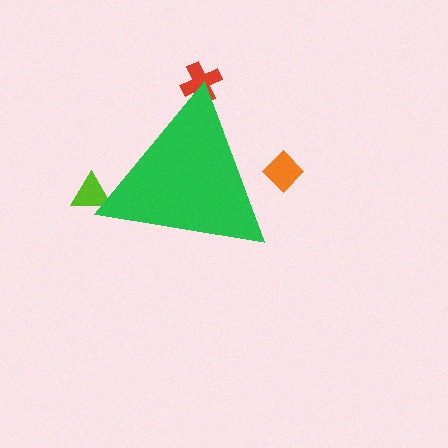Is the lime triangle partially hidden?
Yes, the lime triangle is partially hidden behind the green triangle.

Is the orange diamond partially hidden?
Yes, the orange diamond is partially hidden behind the green triangle.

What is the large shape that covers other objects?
A green triangle.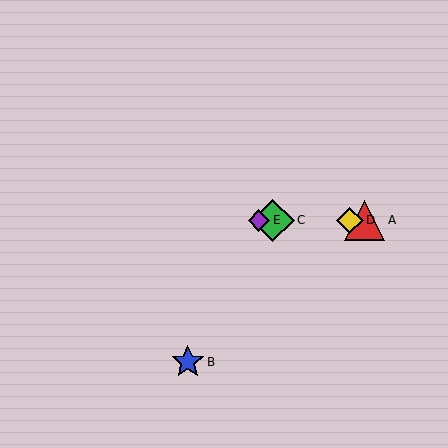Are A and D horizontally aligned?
Yes, both are at y≈220.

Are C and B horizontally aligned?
No, C is at y≈220 and B is at y≈362.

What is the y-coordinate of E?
Object E is at y≈220.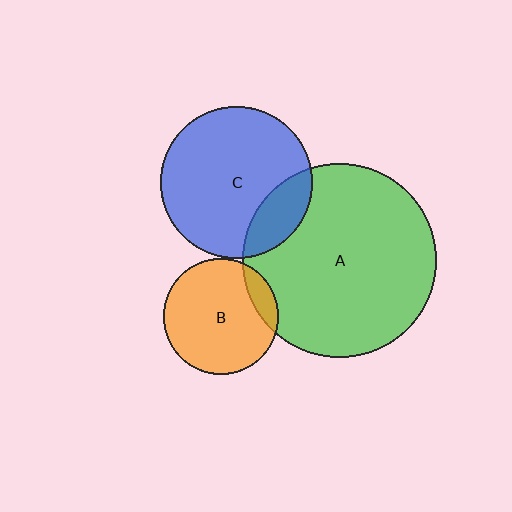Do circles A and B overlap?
Yes.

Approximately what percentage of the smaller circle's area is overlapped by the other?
Approximately 10%.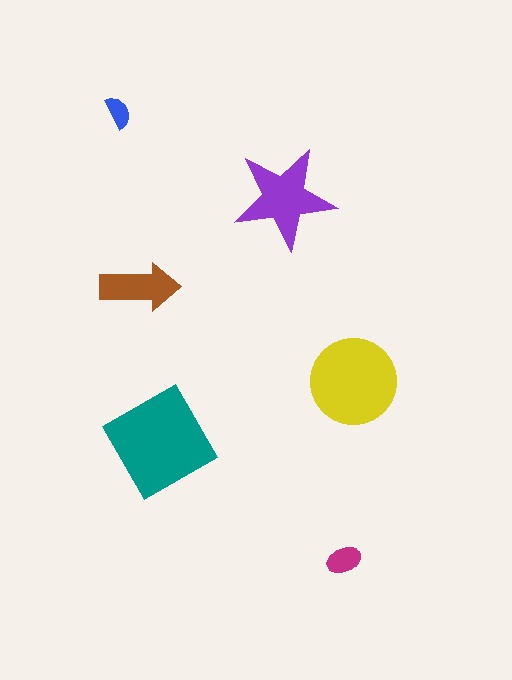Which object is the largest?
The teal square.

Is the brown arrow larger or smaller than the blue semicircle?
Larger.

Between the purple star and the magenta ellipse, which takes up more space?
The purple star.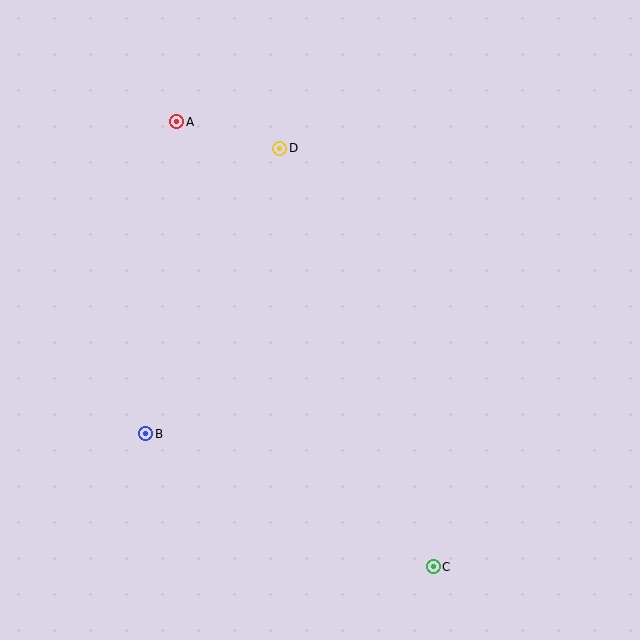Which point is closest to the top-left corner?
Point A is closest to the top-left corner.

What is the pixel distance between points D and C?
The distance between D and C is 446 pixels.